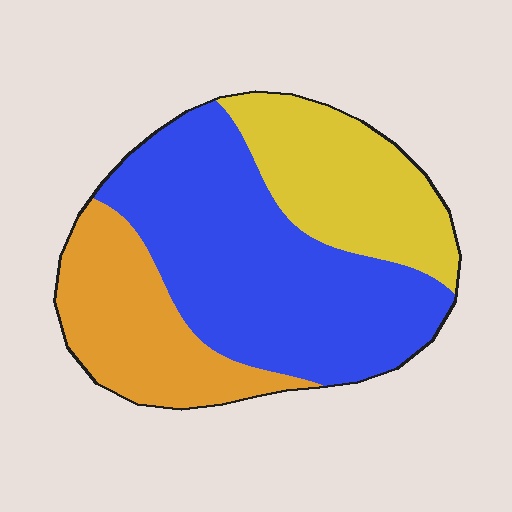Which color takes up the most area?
Blue, at roughly 50%.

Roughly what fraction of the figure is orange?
Orange takes up between a sixth and a third of the figure.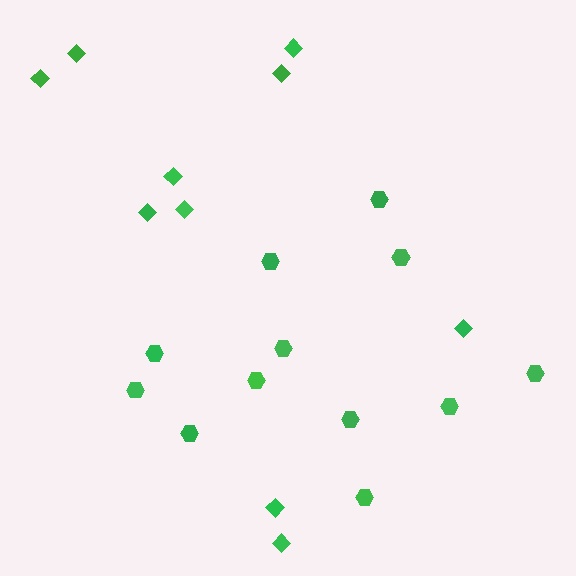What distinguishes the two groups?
There are 2 groups: one group of diamonds (10) and one group of hexagons (12).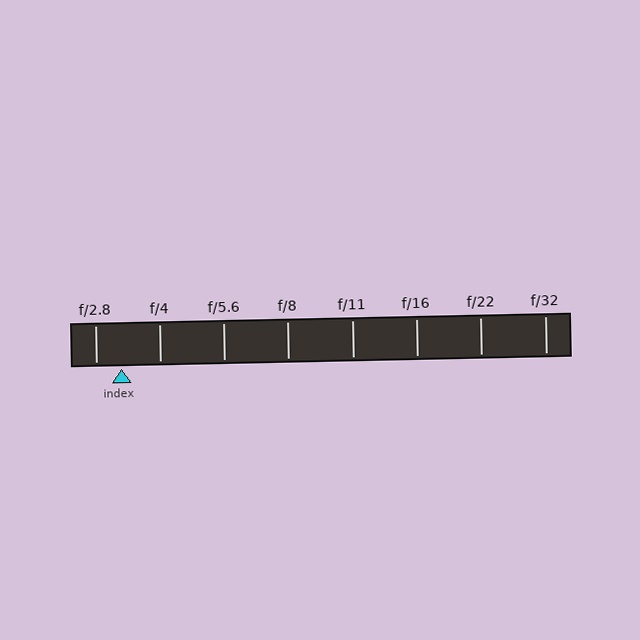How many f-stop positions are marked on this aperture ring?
There are 8 f-stop positions marked.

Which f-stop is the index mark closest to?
The index mark is closest to f/2.8.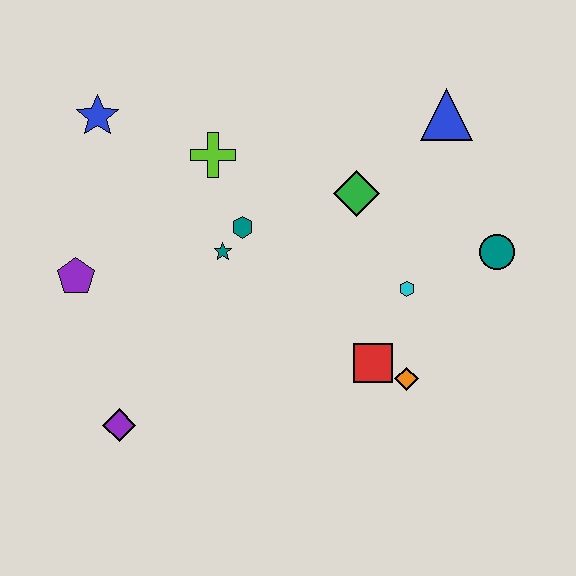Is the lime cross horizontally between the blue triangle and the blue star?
Yes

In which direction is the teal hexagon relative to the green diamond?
The teal hexagon is to the left of the green diamond.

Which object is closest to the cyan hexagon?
The red square is closest to the cyan hexagon.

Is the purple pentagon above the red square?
Yes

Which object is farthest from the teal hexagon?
The teal circle is farthest from the teal hexagon.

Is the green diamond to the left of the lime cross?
No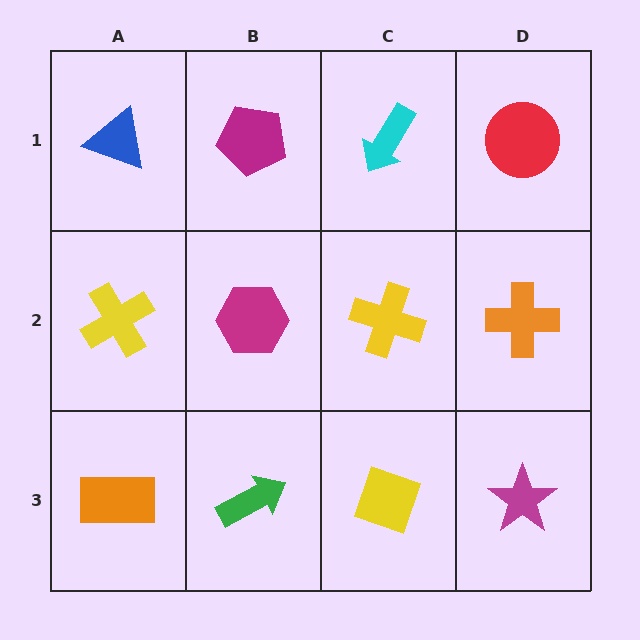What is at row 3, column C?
A yellow diamond.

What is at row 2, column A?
A yellow cross.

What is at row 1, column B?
A magenta pentagon.